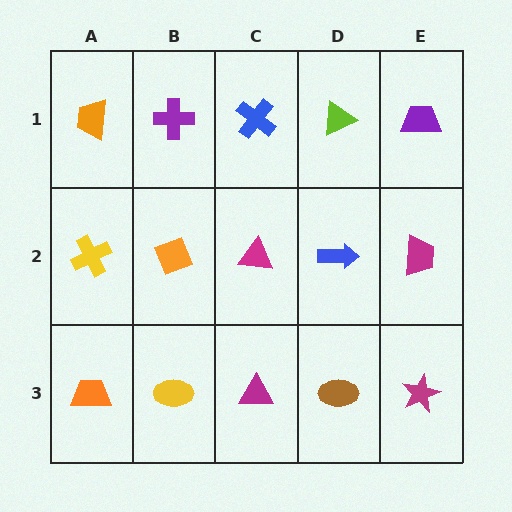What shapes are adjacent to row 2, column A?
An orange trapezoid (row 1, column A), an orange trapezoid (row 3, column A), an orange diamond (row 2, column B).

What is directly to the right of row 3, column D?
A magenta star.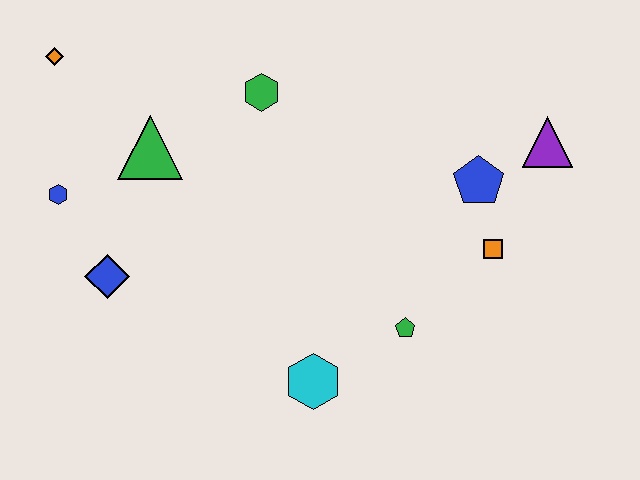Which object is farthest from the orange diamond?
The purple triangle is farthest from the orange diamond.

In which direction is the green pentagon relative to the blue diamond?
The green pentagon is to the right of the blue diamond.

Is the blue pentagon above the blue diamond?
Yes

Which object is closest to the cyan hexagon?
The green pentagon is closest to the cyan hexagon.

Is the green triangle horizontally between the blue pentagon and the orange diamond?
Yes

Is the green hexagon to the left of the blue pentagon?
Yes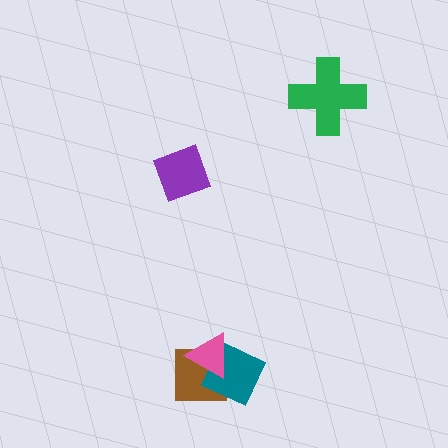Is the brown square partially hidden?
Yes, it is partially covered by another shape.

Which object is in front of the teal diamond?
The pink triangle is in front of the teal diamond.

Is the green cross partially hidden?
No, no other shape covers it.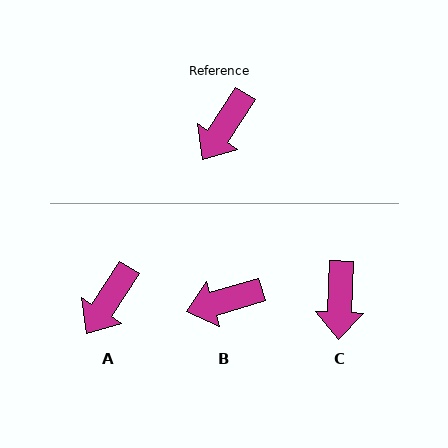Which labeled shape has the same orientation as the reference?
A.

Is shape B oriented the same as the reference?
No, it is off by about 41 degrees.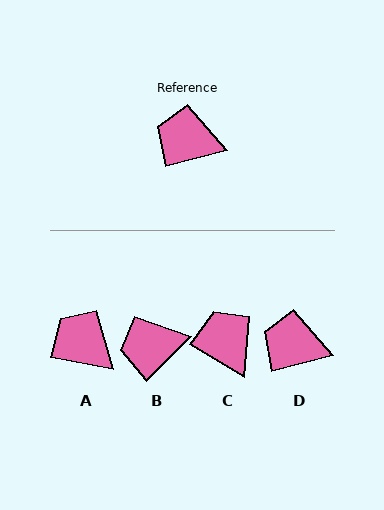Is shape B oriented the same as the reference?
No, it is off by about 30 degrees.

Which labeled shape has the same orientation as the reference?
D.